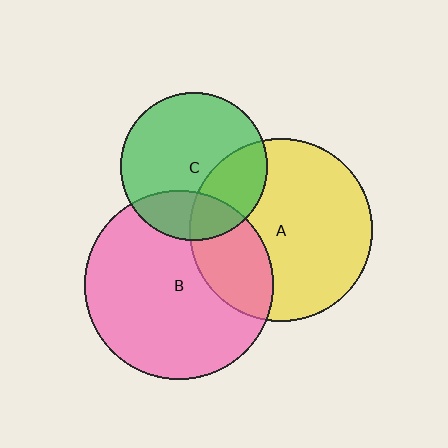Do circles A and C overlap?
Yes.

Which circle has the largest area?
Circle B (pink).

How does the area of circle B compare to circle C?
Approximately 1.6 times.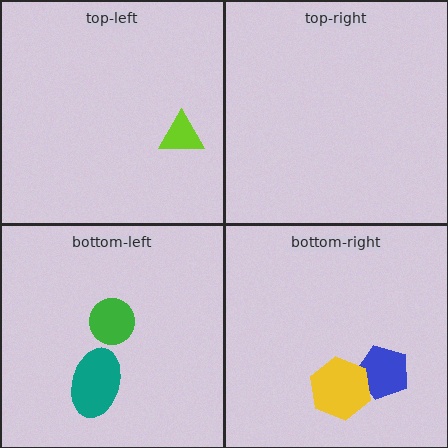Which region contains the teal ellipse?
The bottom-left region.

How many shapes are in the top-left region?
1.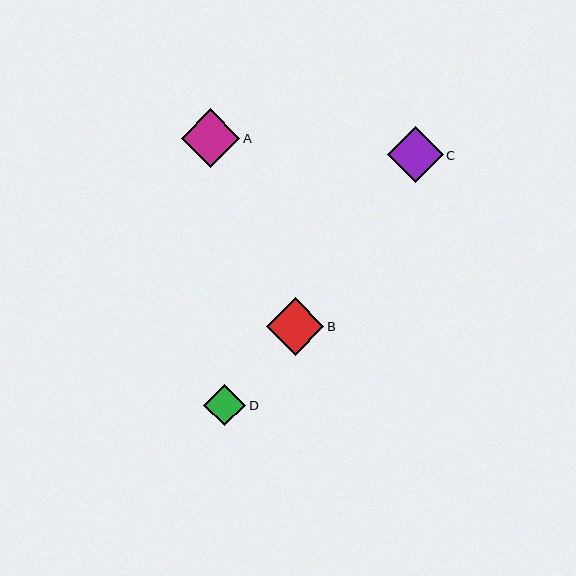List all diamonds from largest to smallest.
From largest to smallest: A, B, C, D.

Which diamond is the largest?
Diamond A is the largest with a size of approximately 59 pixels.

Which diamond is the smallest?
Diamond D is the smallest with a size of approximately 42 pixels.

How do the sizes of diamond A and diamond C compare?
Diamond A and diamond C are approximately the same size.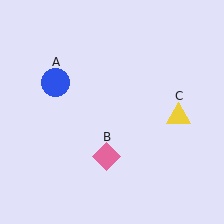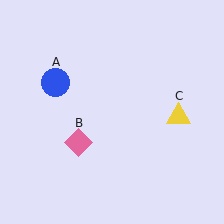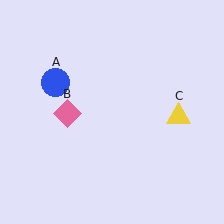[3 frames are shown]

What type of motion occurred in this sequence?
The pink diamond (object B) rotated clockwise around the center of the scene.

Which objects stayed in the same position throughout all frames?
Blue circle (object A) and yellow triangle (object C) remained stationary.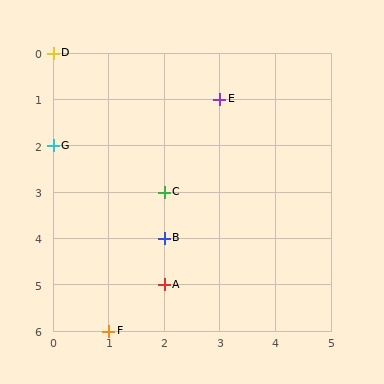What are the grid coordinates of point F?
Point F is at grid coordinates (1, 6).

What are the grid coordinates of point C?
Point C is at grid coordinates (2, 3).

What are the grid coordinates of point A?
Point A is at grid coordinates (2, 5).